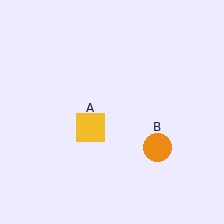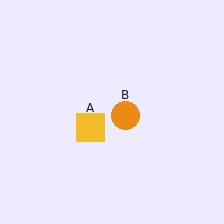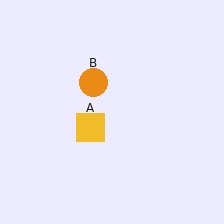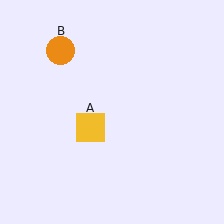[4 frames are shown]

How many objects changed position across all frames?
1 object changed position: orange circle (object B).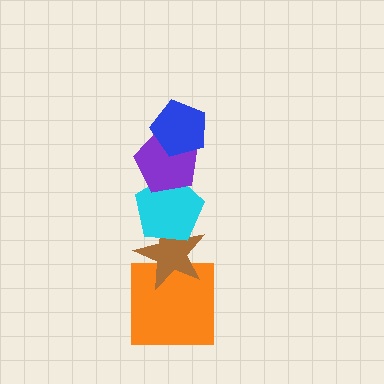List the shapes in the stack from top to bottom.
From top to bottom: the blue pentagon, the purple pentagon, the cyan pentagon, the brown star, the orange square.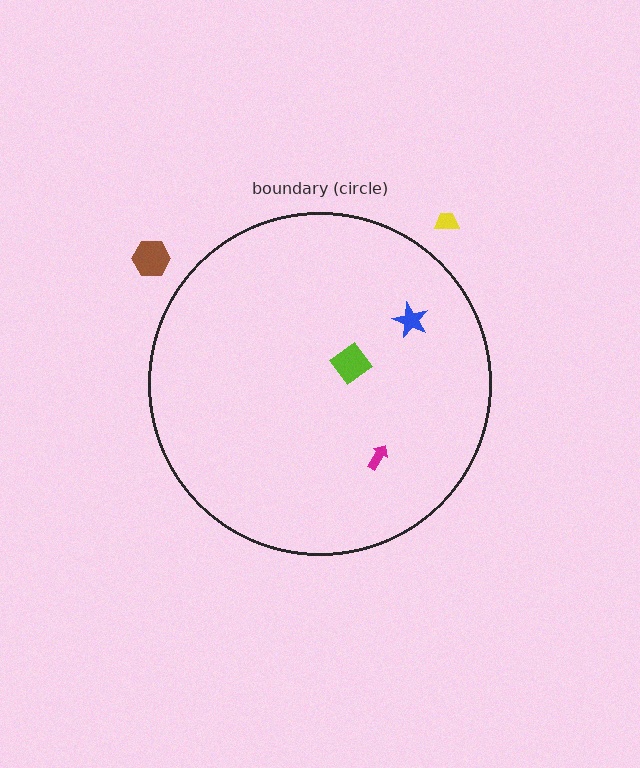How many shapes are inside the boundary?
3 inside, 2 outside.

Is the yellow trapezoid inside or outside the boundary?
Outside.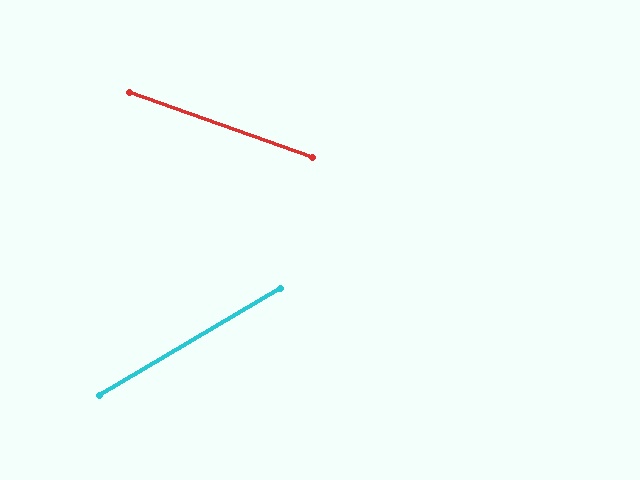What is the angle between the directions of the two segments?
Approximately 50 degrees.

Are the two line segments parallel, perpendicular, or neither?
Neither parallel nor perpendicular — they differ by about 50°.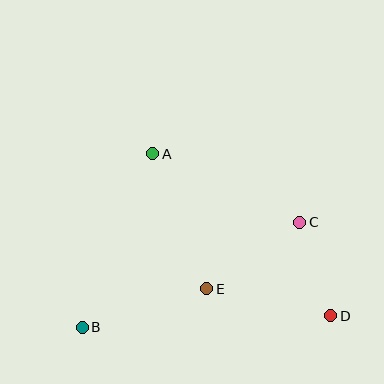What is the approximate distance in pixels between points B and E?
The distance between B and E is approximately 130 pixels.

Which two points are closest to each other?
Points C and D are closest to each other.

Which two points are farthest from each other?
Points B and D are farthest from each other.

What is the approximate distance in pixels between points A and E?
The distance between A and E is approximately 146 pixels.